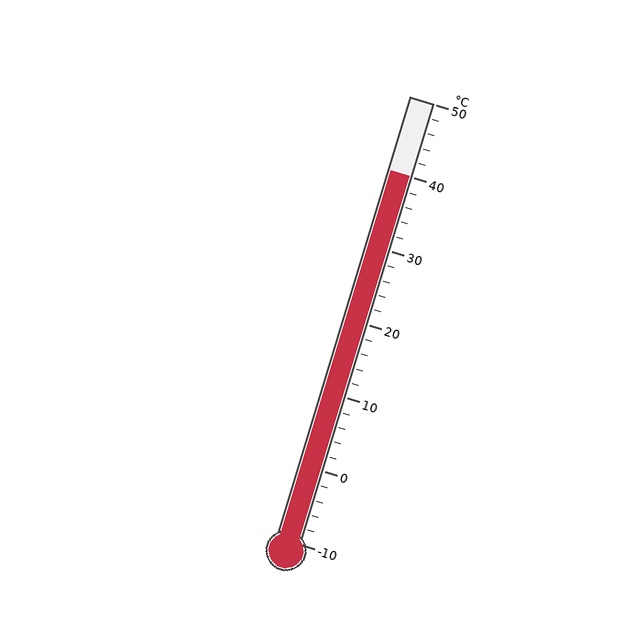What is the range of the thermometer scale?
The thermometer scale ranges from -10°C to 50°C.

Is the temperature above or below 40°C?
The temperature is at 40°C.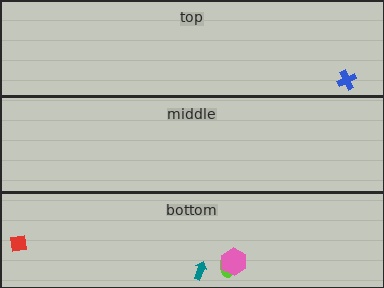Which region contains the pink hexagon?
The bottom region.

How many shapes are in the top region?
1.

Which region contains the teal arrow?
The bottom region.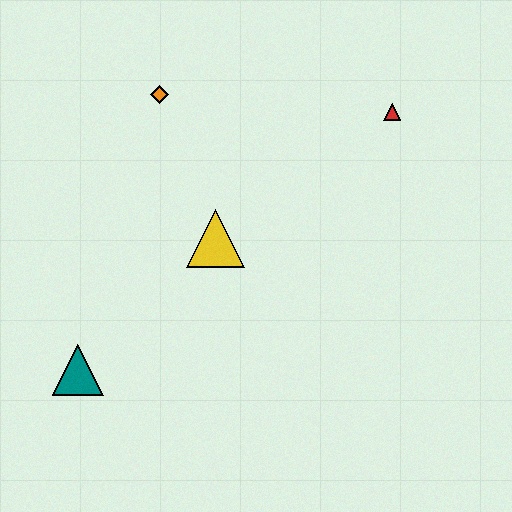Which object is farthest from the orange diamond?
The teal triangle is farthest from the orange diamond.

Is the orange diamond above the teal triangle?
Yes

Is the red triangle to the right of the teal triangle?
Yes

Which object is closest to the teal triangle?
The yellow triangle is closest to the teal triangle.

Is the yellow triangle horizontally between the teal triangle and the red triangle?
Yes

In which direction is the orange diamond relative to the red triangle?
The orange diamond is to the left of the red triangle.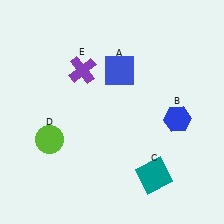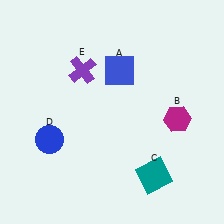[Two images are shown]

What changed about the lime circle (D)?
In Image 1, D is lime. In Image 2, it changed to blue.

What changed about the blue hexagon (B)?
In Image 1, B is blue. In Image 2, it changed to magenta.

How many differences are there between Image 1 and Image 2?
There are 2 differences between the two images.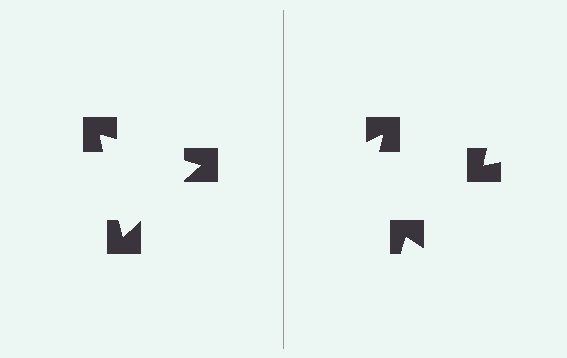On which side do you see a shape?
An illusory triangle appears on the left side. On the right side the wedge cuts are rotated, so no coherent shape forms.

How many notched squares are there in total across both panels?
6 — 3 on each side.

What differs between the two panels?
The notched squares are positioned identically on both sides; only the wedge orientations differ. On the left they align to a triangle; on the right they are misaligned.